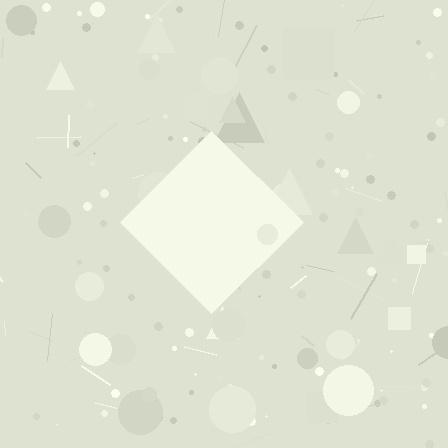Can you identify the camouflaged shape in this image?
The camouflaged shape is a diamond.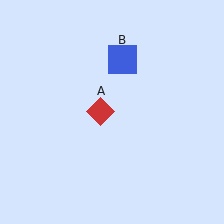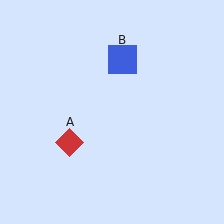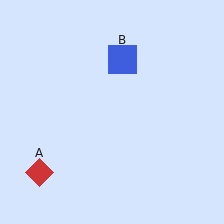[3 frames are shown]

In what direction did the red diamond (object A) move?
The red diamond (object A) moved down and to the left.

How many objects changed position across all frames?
1 object changed position: red diamond (object A).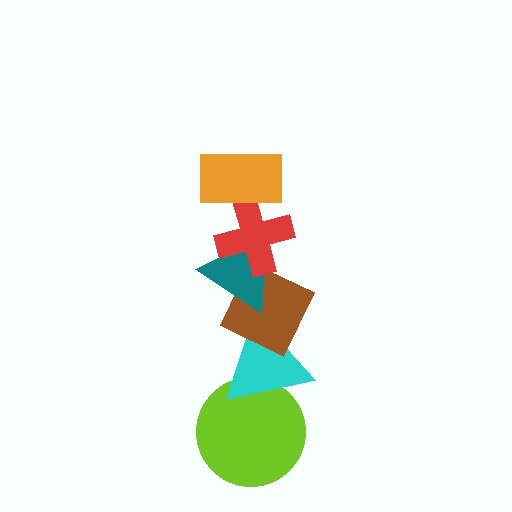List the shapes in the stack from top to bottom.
From top to bottom: the orange rectangle, the red cross, the teal triangle, the brown diamond, the cyan triangle, the lime circle.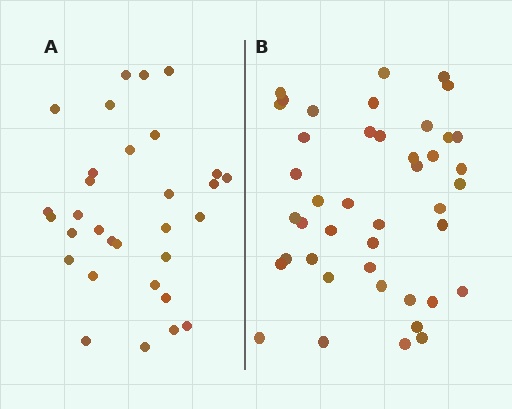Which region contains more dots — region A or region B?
Region B (the right region) has more dots.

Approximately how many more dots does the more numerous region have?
Region B has roughly 12 or so more dots than region A.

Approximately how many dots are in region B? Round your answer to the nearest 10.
About 40 dots. (The exact count is 43, which rounds to 40.)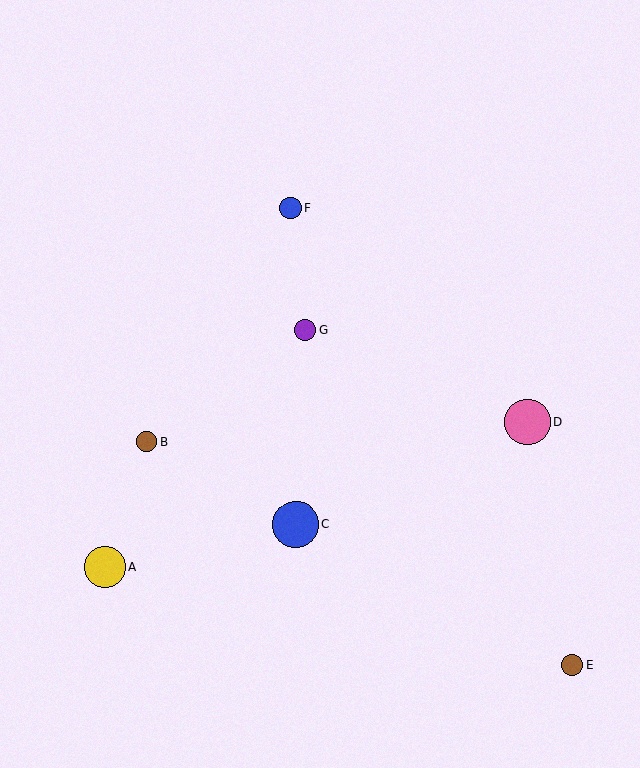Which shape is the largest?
The blue circle (labeled C) is the largest.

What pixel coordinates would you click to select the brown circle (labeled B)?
Click at (147, 442) to select the brown circle B.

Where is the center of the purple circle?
The center of the purple circle is at (305, 330).